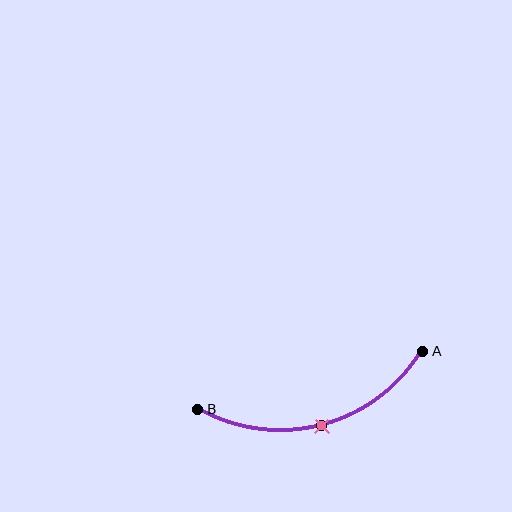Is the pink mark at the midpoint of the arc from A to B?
Yes. The pink mark lies on the arc at equal arc-length from both A and B — it is the arc midpoint.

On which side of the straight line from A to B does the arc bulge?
The arc bulges below the straight line connecting A and B.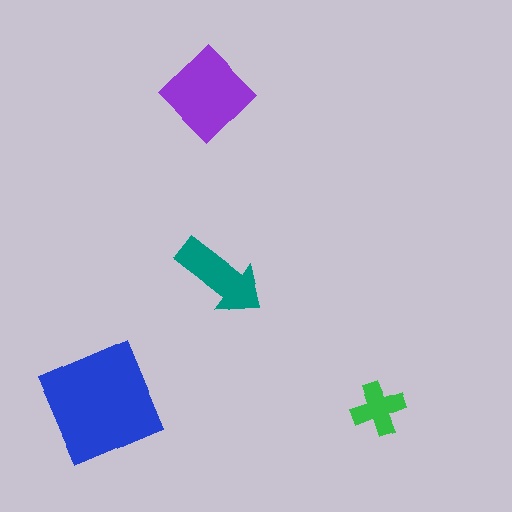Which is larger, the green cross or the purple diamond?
The purple diamond.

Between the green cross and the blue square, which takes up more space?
The blue square.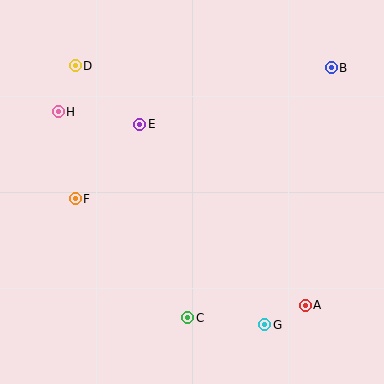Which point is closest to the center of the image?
Point E at (140, 124) is closest to the center.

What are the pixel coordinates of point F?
Point F is at (75, 199).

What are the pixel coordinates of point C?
Point C is at (188, 318).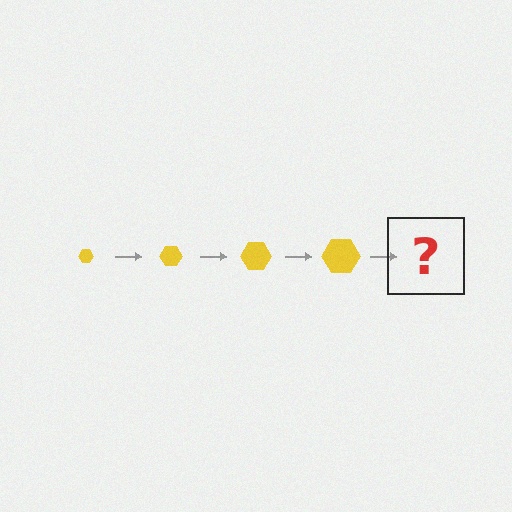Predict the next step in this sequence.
The next step is a yellow hexagon, larger than the previous one.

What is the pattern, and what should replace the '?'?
The pattern is that the hexagon gets progressively larger each step. The '?' should be a yellow hexagon, larger than the previous one.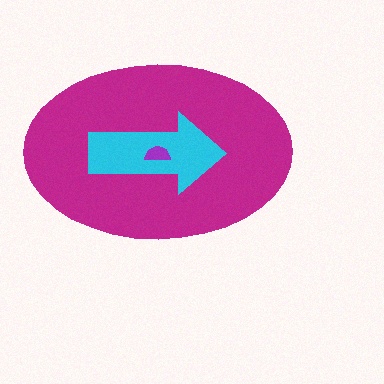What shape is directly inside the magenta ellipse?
The cyan arrow.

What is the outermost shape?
The magenta ellipse.